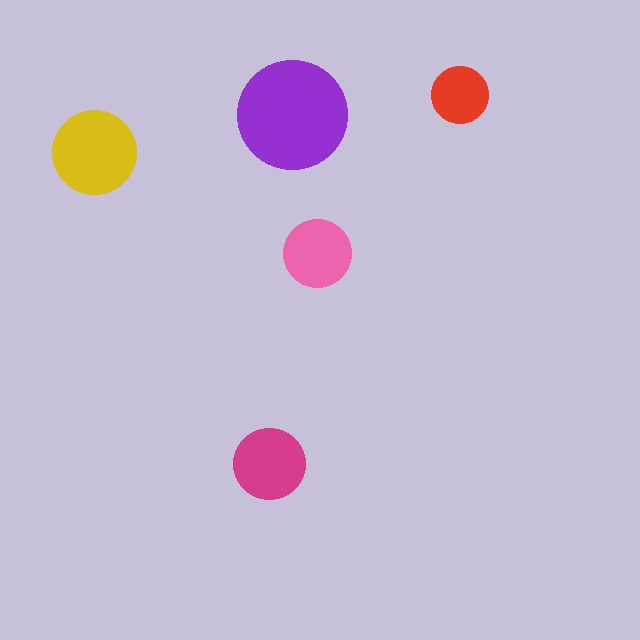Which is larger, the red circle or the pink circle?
The pink one.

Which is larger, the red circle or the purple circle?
The purple one.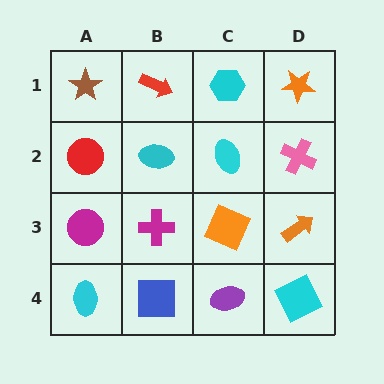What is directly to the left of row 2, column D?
A cyan ellipse.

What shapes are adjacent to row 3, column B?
A cyan ellipse (row 2, column B), a blue square (row 4, column B), a magenta circle (row 3, column A), an orange square (row 3, column C).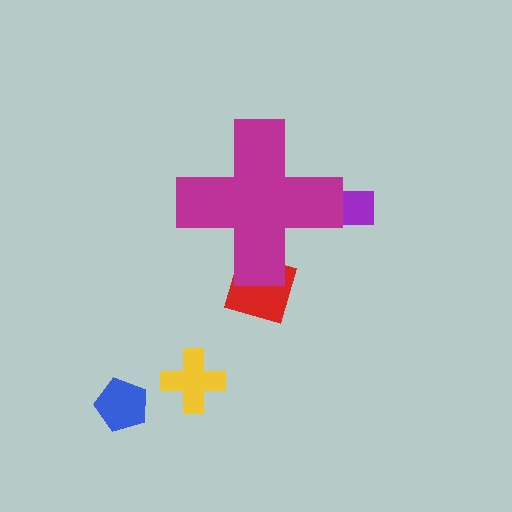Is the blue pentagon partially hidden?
No, the blue pentagon is fully visible.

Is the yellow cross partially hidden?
No, the yellow cross is fully visible.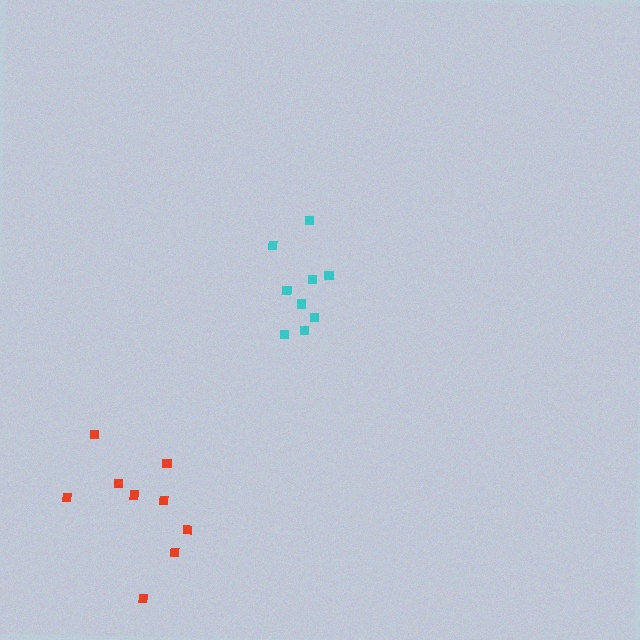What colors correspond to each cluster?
The clusters are colored: red, cyan.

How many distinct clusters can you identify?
There are 2 distinct clusters.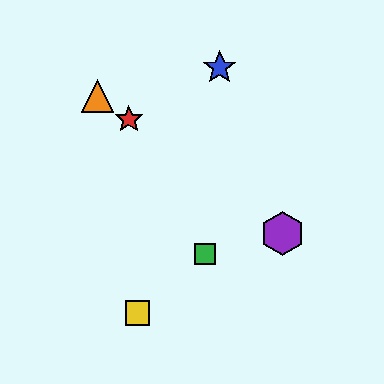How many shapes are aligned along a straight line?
3 shapes (the red star, the purple hexagon, the orange triangle) are aligned along a straight line.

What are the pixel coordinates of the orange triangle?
The orange triangle is at (98, 96).